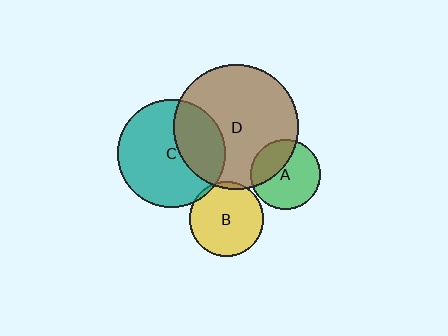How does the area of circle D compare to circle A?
Approximately 3.2 times.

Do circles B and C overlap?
Yes.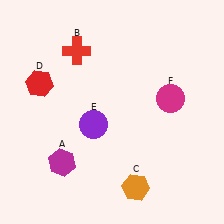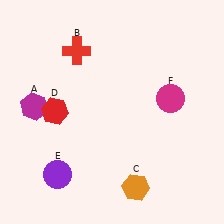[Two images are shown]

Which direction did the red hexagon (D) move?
The red hexagon (D) moved down.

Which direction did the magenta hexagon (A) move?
The magenta hexagon (A) moved up.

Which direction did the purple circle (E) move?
The purple circle (E) moved down.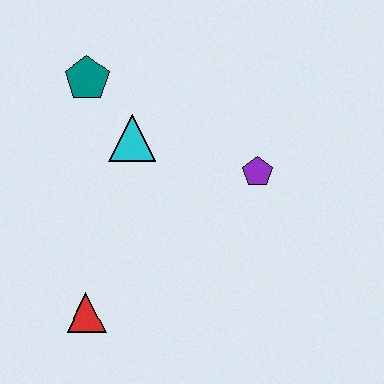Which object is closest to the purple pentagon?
The cyan triangle is closest to the purple pentagon.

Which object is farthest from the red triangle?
The teal pentagon is farthest from the red triangle.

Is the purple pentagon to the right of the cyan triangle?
Yes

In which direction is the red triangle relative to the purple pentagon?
The red triangle is to the left of the purple pentagon.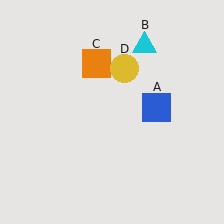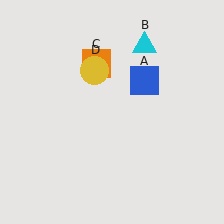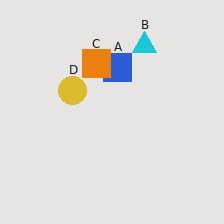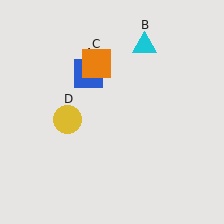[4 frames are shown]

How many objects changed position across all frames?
2 objects changed position: blue square (object A), yellow circle (object D).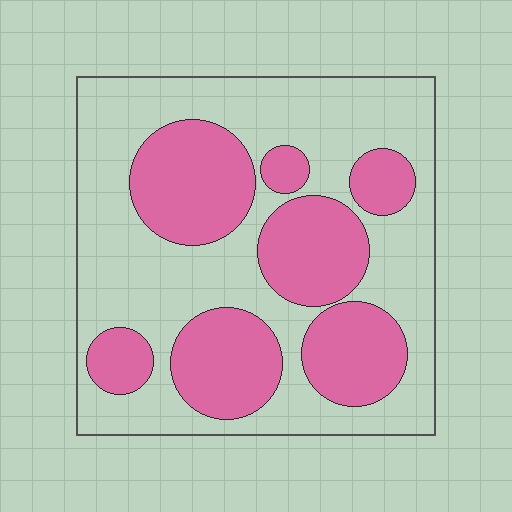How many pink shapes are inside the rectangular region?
7.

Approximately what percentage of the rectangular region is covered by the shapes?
Approximately 40%.